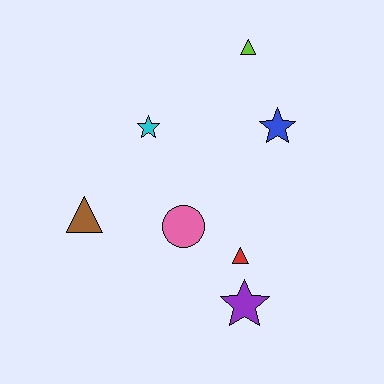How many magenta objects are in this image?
There are no magenta objects.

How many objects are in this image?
There are 7 objects.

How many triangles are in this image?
There are 3 triangles.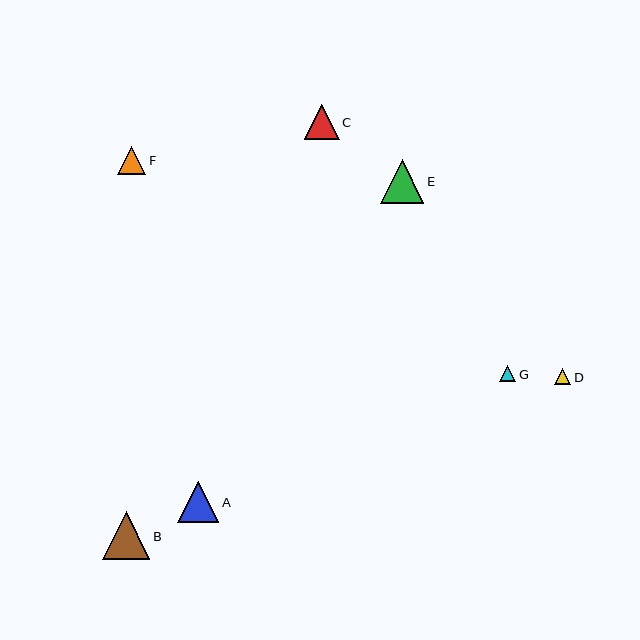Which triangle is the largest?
Triangle B is the largest with a size of approximately 47 pixels.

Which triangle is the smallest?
Triangle G is the smallest with a size of approximately 16 pixels.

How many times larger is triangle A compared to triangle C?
Triangle A is approximately 1.2 times the size of triangle C.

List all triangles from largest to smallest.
From largest to smallest: B, E, A, C, F, D, G.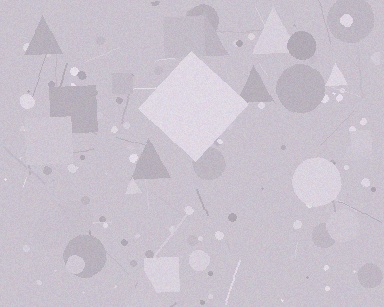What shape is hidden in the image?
A diamond is hidden in the image.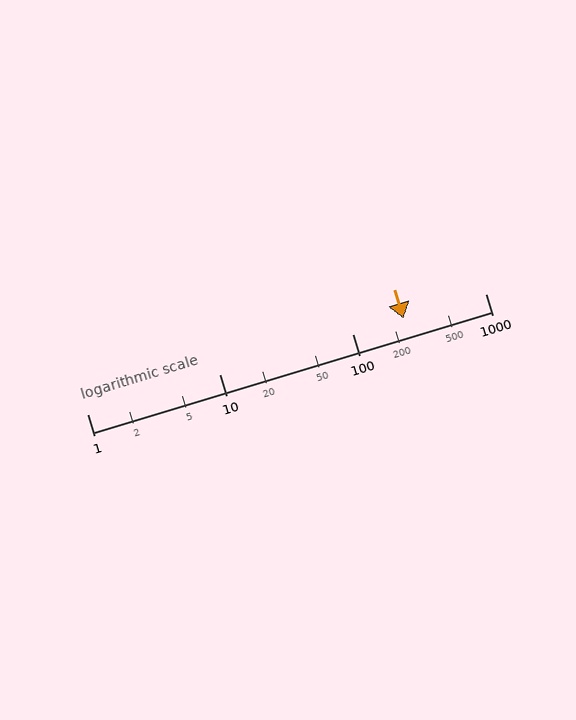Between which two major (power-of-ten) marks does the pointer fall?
The pointer is between 100 and 1000.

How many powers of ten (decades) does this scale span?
The scale spans 3 decades, from 1 to 1000.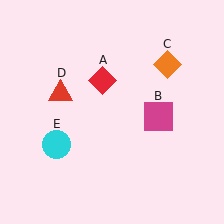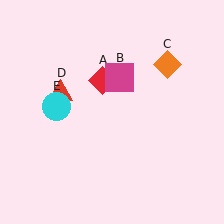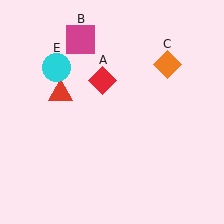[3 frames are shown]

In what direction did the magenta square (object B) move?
The magenta square (object B) moved up and to the left.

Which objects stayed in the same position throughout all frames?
Red diamond (object A) and orange diamond (object C) and red triangle (object D) remained stationary.